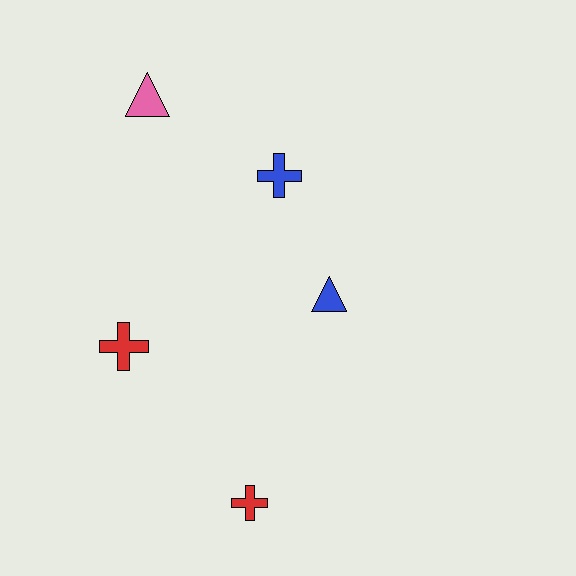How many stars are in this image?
There are no stars.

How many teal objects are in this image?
There are no teal objects.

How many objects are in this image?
There are 5 objects.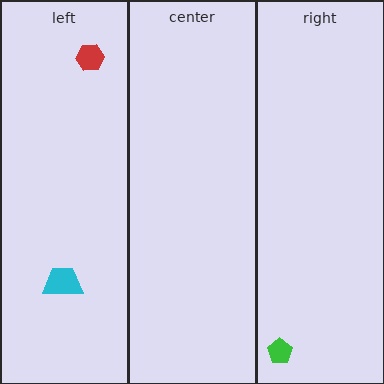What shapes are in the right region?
The green pentagon.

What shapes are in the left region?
The cyan trapezoid, the red hexagon.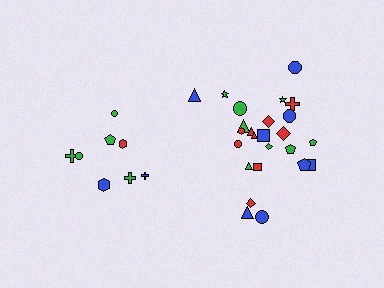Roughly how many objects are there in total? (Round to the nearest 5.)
Roughly 35 objects in total.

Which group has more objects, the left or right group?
The right group.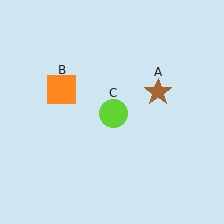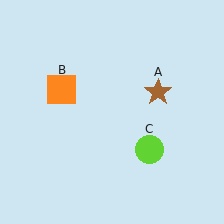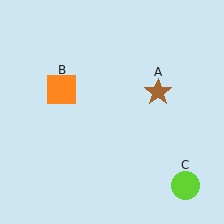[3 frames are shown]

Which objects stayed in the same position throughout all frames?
Brown star (object A) and orange square (object B) remained stationary.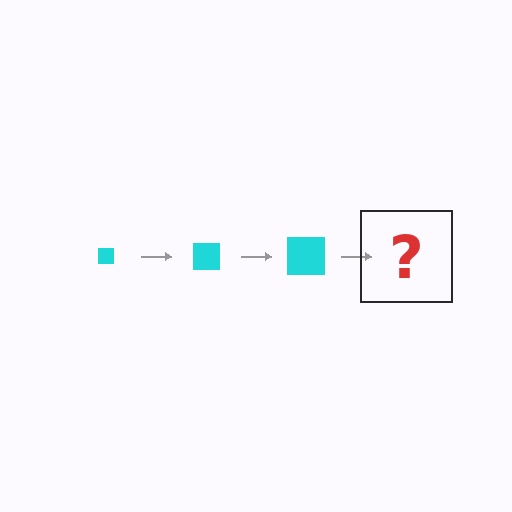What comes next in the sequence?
The next element should be a cyan square, larger than the previous one.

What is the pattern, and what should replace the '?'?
The pattern is that the square gets progressively larger each step. The '?' should be a cyan square, larger than the previous one.